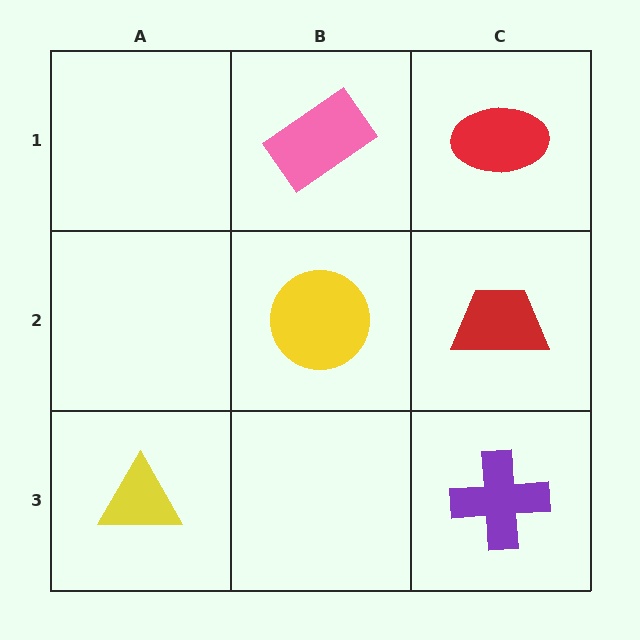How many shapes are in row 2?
2 shapes.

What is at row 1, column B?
A pink rectangle.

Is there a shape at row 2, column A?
No, that cell is empty.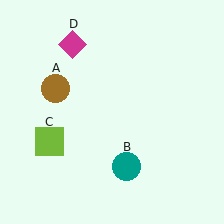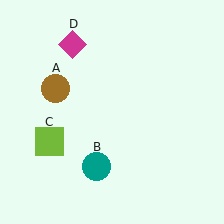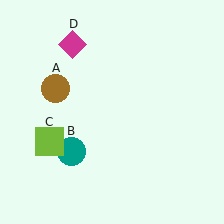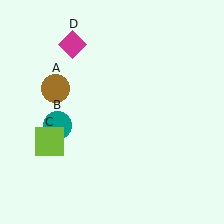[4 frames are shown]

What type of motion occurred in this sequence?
The teal circle (object B) rotated clockwise around the center of the scene.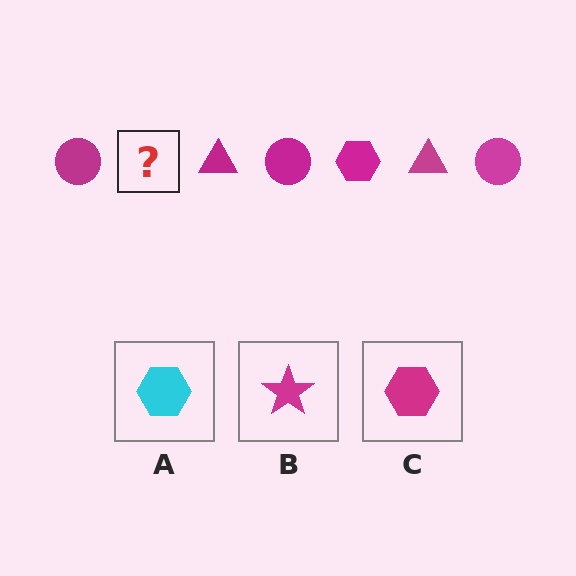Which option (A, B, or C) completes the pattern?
C.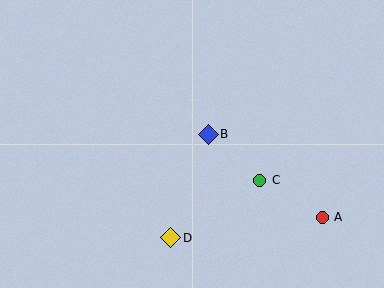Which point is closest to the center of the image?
Point B at (208, 134) is closest to the center.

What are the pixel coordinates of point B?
Point B is at (208, 134).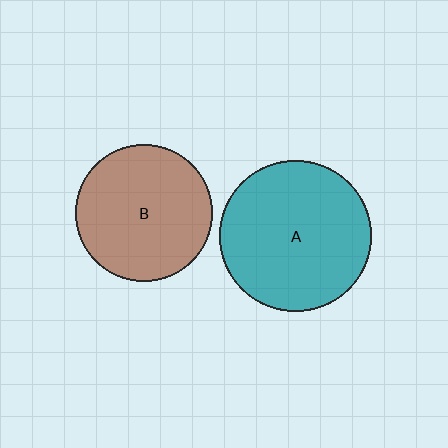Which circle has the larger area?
Circle A (teal).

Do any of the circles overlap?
No, none of the circles overlap.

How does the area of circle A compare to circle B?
Approximately 1.2 times.